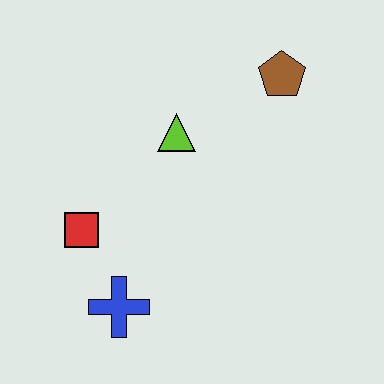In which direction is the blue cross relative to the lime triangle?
The blue cross is below the lime triangle.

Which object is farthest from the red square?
The brown pentagon is farthest from the red square.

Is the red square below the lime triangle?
Yes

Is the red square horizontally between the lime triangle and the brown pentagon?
No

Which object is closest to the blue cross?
The red square is closest to the blue cross.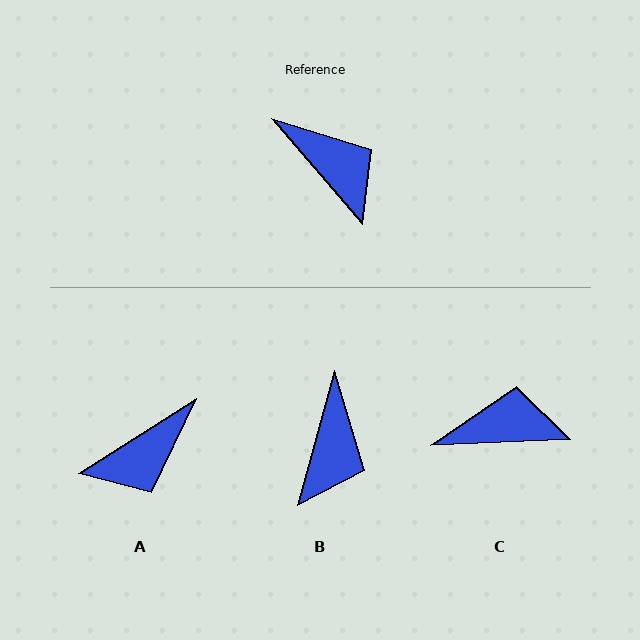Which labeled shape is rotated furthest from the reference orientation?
A, about 98 degrees away.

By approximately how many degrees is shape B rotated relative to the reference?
Approximately 56 degrees clockwise.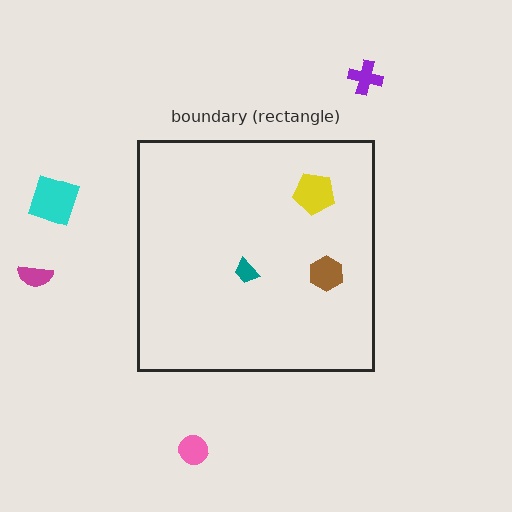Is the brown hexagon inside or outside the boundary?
Inside.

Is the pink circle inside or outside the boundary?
Outside.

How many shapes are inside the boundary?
3 inside, 4 outside.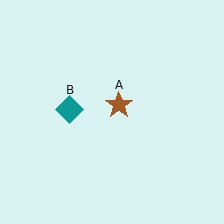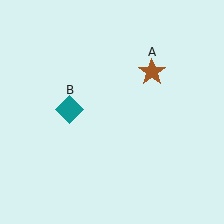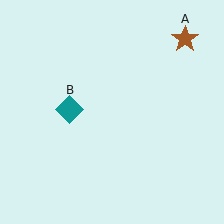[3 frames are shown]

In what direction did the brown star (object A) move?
The brown star (object A) moved up and to the right.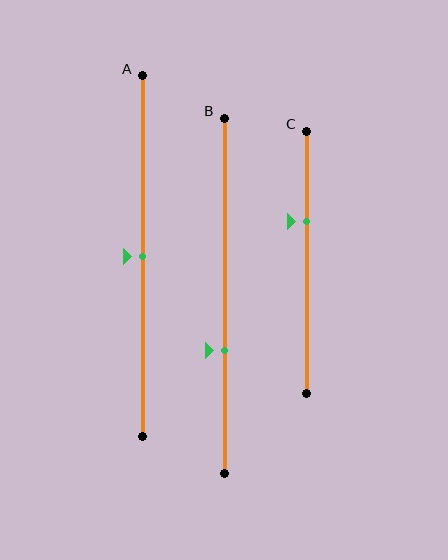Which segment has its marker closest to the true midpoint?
Segment A has its marker closest to the true midpoint.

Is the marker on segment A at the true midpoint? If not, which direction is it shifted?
Yes, the marker on segment A is at the true midpoint.